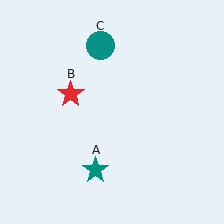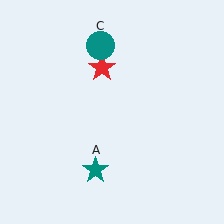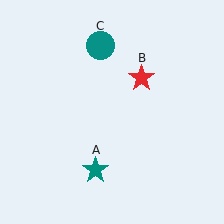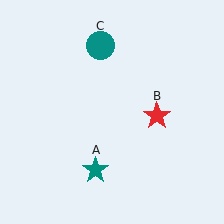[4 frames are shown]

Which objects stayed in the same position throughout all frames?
Teal star (object A) and teal circle (object C) remained stationary.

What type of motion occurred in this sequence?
The red star (object B) rotated clockwise around the center of the scene.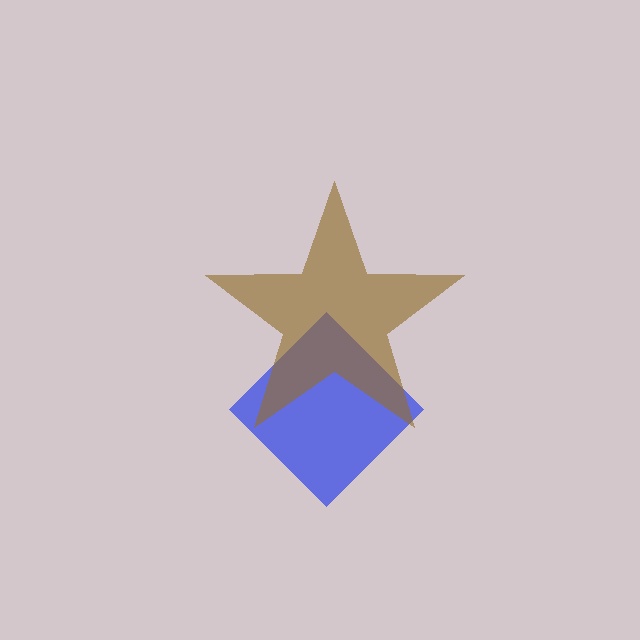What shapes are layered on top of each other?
The layered shapes are: a blue diamond, a brown star.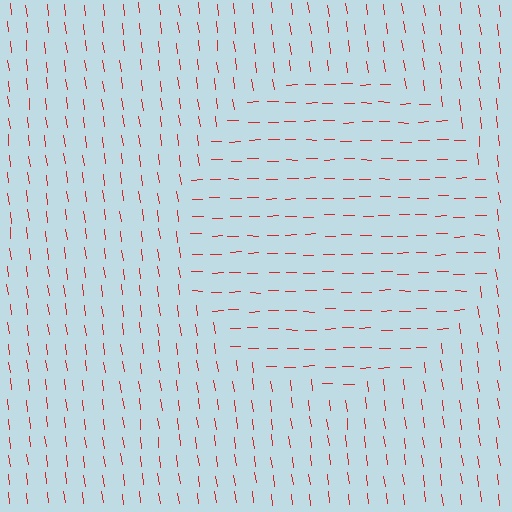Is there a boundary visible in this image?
Yes, there is a texture boundary formed by a change in line orientation.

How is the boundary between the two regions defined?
The boundary is defined purely by a change in line orientation (approximately 83 degrees difference). All lines are the same color and thickness.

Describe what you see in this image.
The image is filled with small red line segments. A circle region in the image has lines oriented differently from the surrounding lines, creating a visible texture boundary.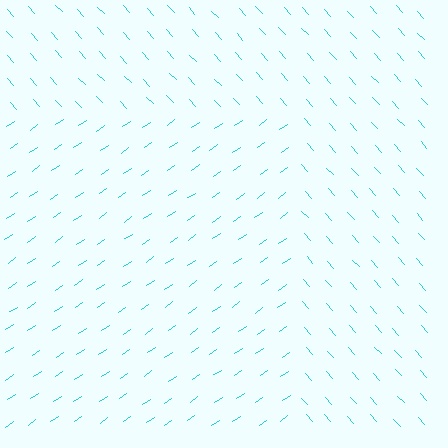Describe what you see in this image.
The image is filled with small cyan line segments. A rectangle region in the image has lines oriented differently from the surrounding lines, creating a visible texture boundary.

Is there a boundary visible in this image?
Yes, there is a texture boundary formed by a change in line orientation.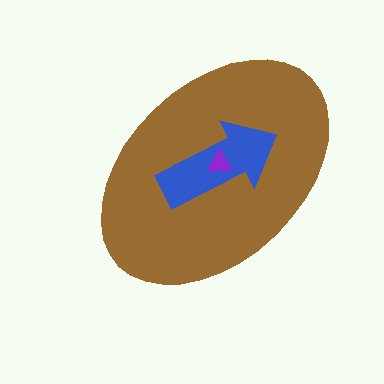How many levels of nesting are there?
3.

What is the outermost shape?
The brown ellipse.